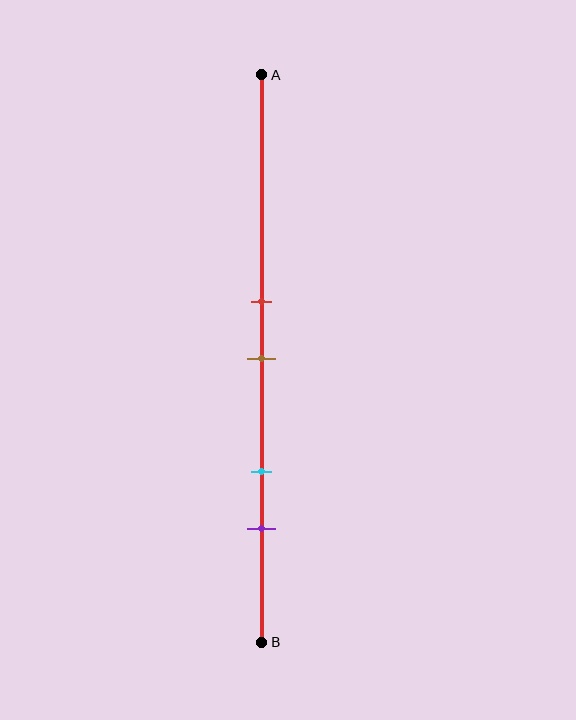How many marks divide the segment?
There are 4 marks dividing the segment.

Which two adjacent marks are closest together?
The red and brown marks are the closest adjacent pair.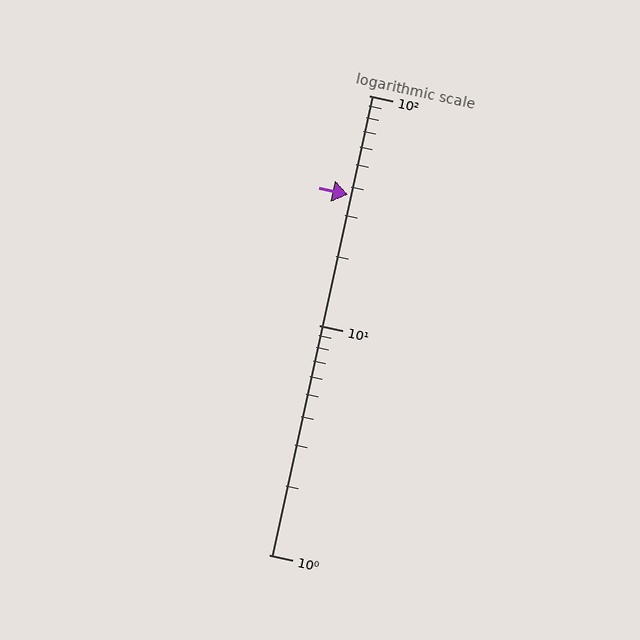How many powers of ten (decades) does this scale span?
The scale spans 2 decades, from 1 to 100.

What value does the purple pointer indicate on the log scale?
The pointer indicates approximately 37.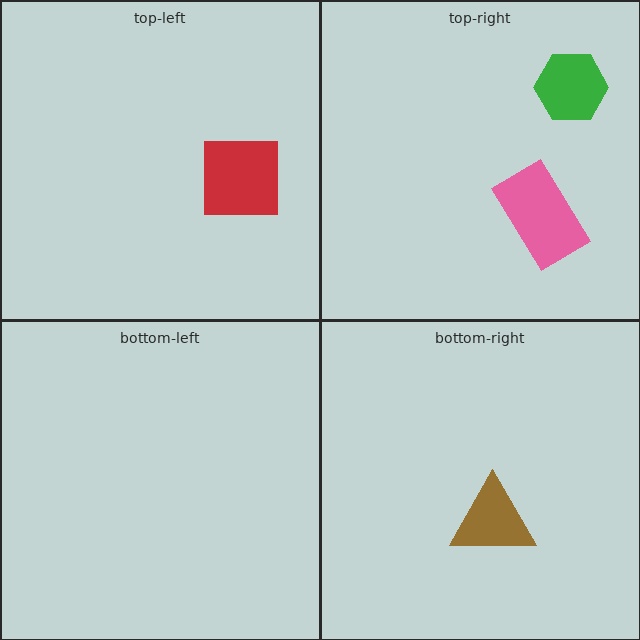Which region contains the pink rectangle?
The top-right region.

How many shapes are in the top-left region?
1.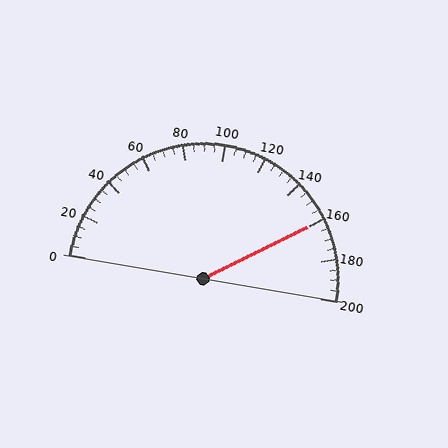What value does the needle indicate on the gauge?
The needle indicates approximately 160.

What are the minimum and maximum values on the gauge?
The gauge ranges from 0 to 200.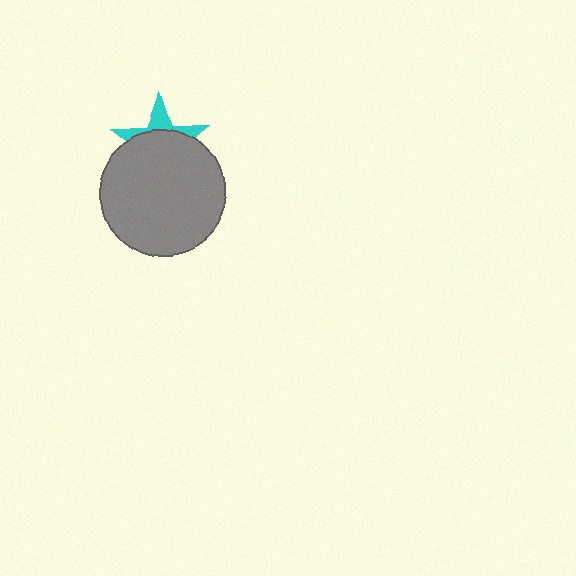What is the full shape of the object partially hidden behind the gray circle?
The partially hidden object is a cyan star.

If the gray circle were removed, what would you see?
You would see the complete cyan star.